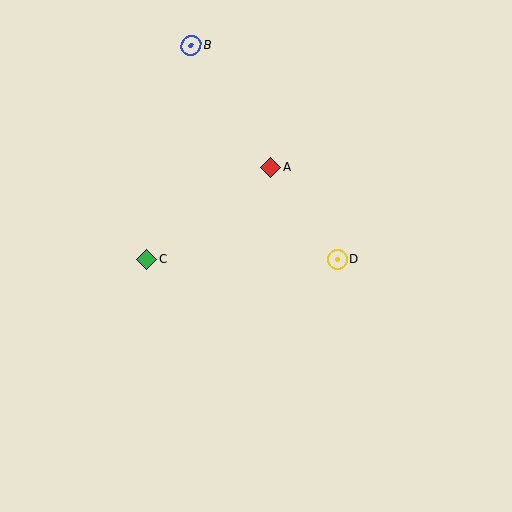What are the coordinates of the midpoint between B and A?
The midpoint between B and A is at (231, 106).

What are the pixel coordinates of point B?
Point B is at (191, 45).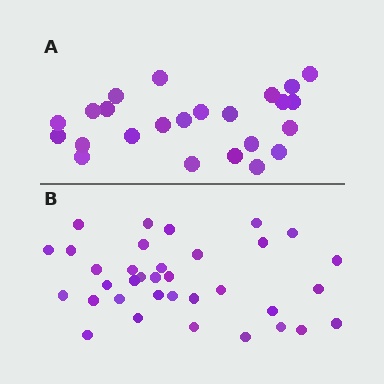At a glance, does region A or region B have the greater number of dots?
Region B (the bottom region) has more dots.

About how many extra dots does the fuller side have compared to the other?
Region B has roughly 12 or so more dots than region A.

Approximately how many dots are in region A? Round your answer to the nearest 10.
About 20 dots. (The exact count is 24, which rounds to 20.)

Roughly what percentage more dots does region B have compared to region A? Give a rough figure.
About 45% more.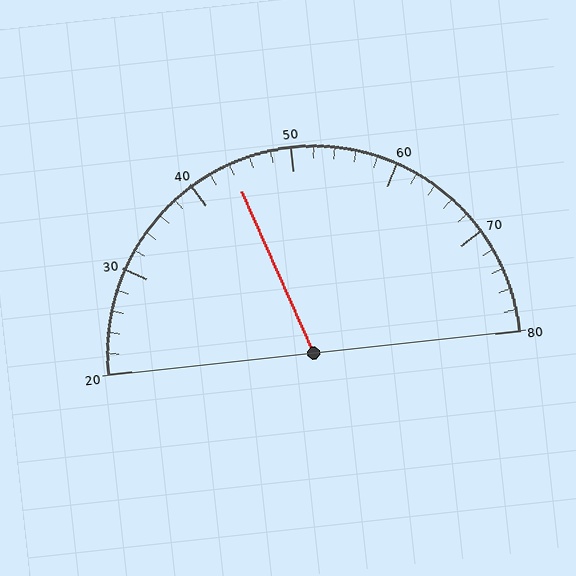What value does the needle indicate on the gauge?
The needle indicates approximately 44.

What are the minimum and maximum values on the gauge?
The gauge ranges from 20 to 80.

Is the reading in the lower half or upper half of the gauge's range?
The reading is in the lower half of the range (20 to 80).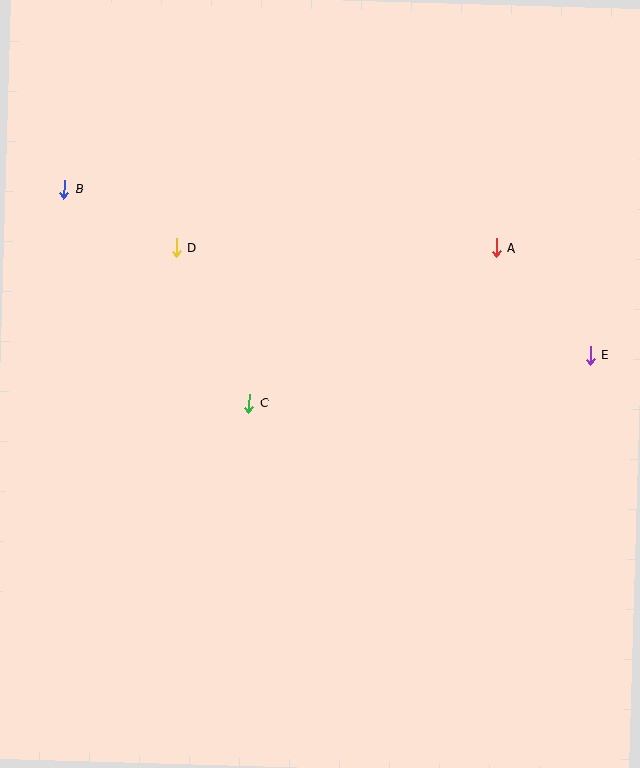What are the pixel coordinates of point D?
Point D is at (176, 248).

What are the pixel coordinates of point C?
Point C is at (249, 403).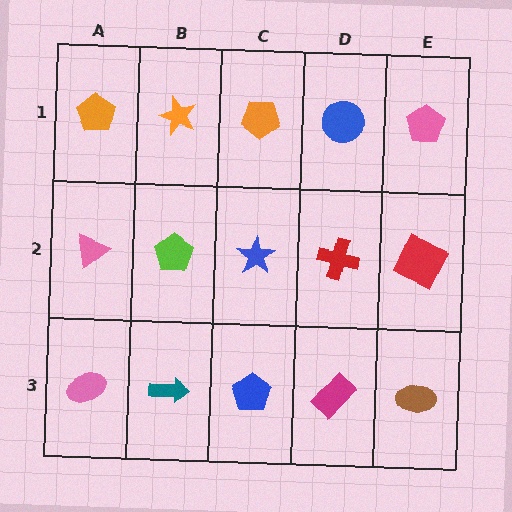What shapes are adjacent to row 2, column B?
An orange star (row 1, column B), a teal arrow (row 3, column B), a pink triangle (row 2, column A), a blue star (row 2, column C).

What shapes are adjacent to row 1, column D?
A red cross (row 2, column D), an orange pentagon (row 1, column C), a pink pentagon (row 1, column E).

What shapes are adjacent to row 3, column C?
A blue star (row 2, column C), a teal arrow (row 3, column B), a magenta rectangle (row 3, column D).